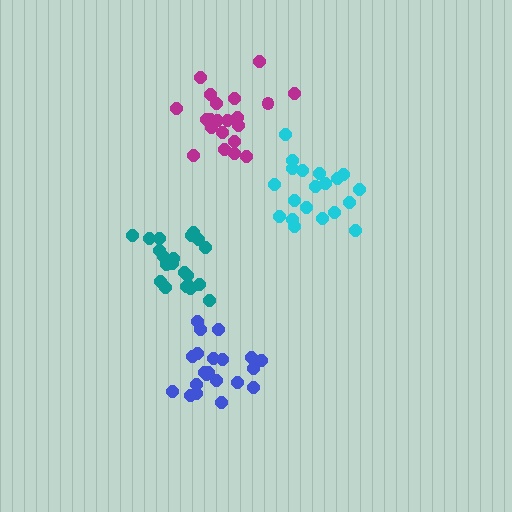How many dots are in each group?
Group 1: 21 dots, Group 2: 20 dots, Group 3: 21 dots, Group 4: 21 dots (83 total).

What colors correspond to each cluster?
The clusters are colored: blue, cyan, teal, magenta.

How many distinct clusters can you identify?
There are 4 distinct clusters.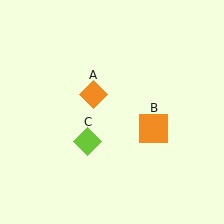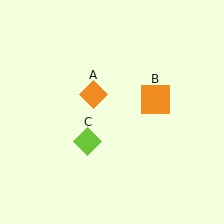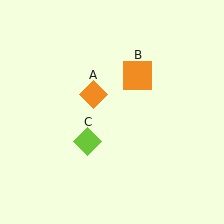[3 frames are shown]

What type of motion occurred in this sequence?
The orange square (object B) rotated counterclockwise around the center of the scene.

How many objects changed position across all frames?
1 object changed position: orange square (object B).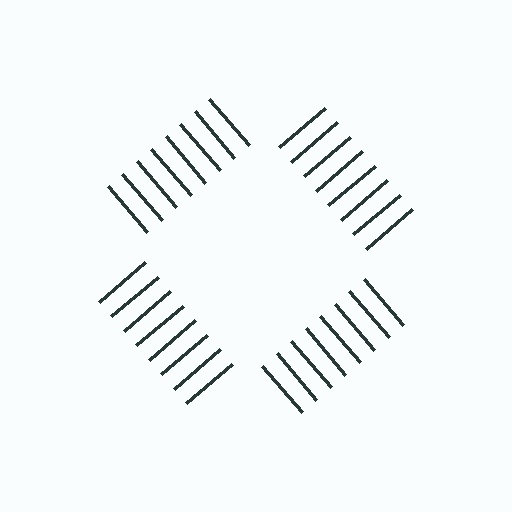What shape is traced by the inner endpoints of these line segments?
An illusory square — the line segments terminate on its edges but no continuous stroke is drawn.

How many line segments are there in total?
32 — 8 along each of the 4 edges.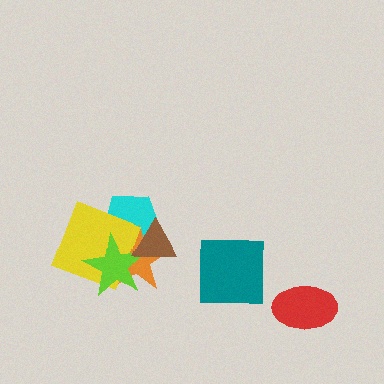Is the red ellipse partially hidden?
No, no other shape covers it.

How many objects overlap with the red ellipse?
0 objects overlap with the red ellipse.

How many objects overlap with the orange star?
4 objects overlap with the orange star.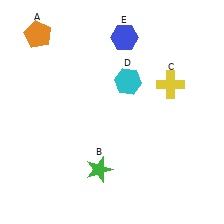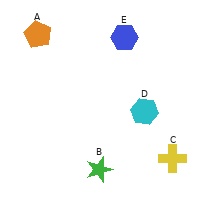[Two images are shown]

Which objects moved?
The objects that moved are: the yellow cross (C), the cyan hexagon (D).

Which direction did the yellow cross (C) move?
The yellow cross (C) moved down.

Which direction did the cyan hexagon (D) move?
The cyan hexagon (D) moved down.